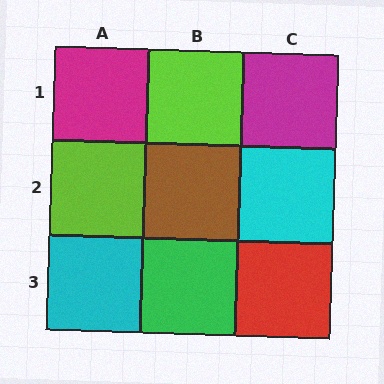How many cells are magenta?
2 cells are magenta.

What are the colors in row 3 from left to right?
Cyan, green, red.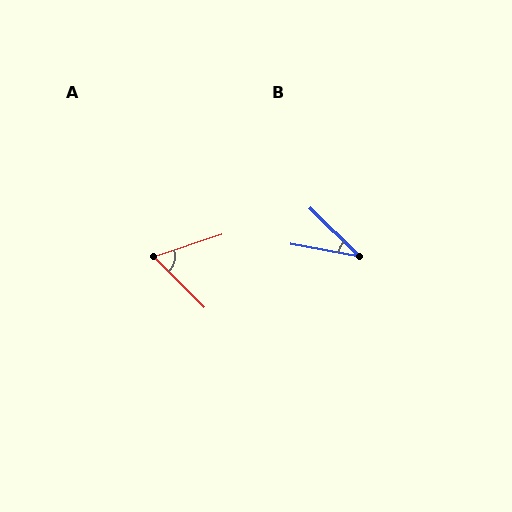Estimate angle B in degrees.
Approximately 34 degrees.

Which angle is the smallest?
B, at approximately 34 degrees.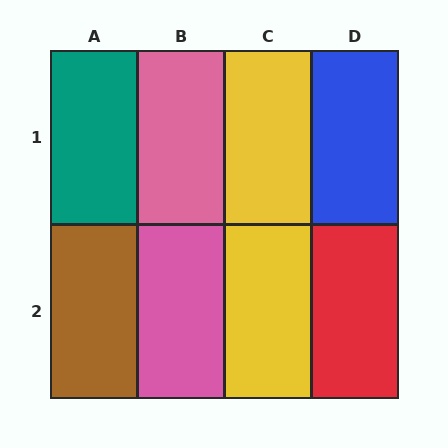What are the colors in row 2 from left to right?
Brown, pink, yellow, red.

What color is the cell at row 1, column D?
Blue.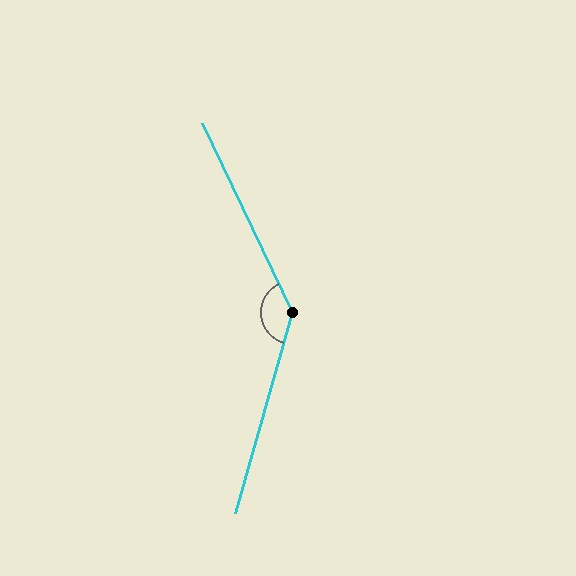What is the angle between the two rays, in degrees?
Approximately 139 degrees.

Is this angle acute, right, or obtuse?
It is obtuse.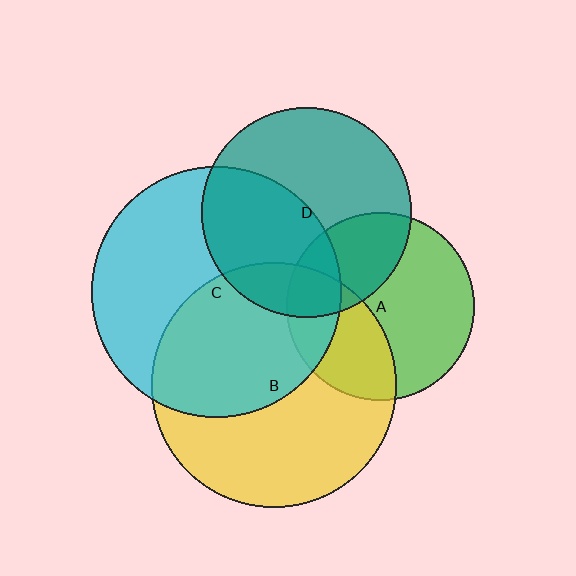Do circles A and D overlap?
Yes.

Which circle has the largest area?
Circle C (cyan).